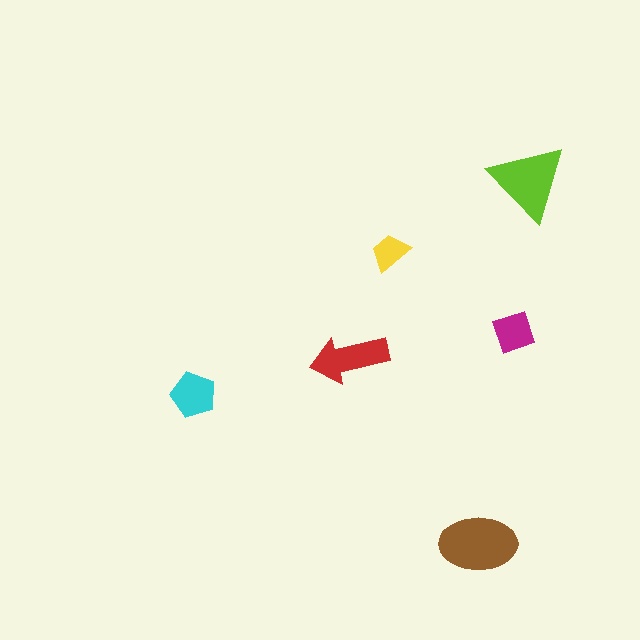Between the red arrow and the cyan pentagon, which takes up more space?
The red arrow.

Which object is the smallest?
The yellow trapezoid.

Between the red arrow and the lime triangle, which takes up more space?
The lime triangle.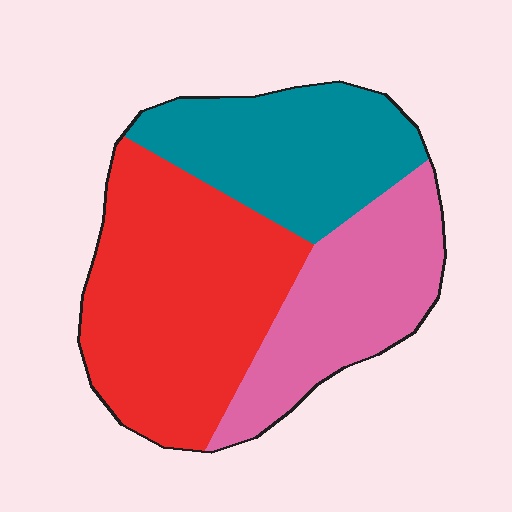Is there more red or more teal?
Red.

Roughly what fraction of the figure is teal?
Teal covers around 30% of the figure.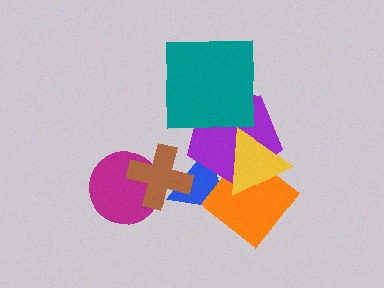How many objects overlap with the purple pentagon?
4 objects overlap with the purple pentagon.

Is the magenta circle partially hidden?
Yes, it is partially covered by another shape.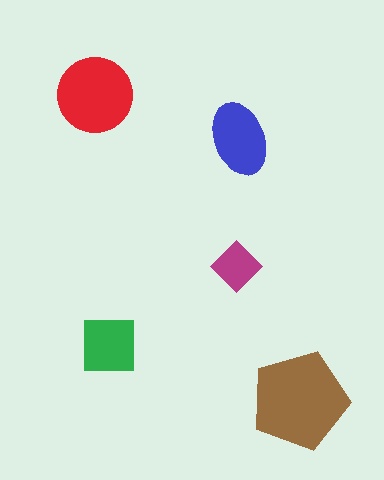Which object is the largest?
The brown pentagon.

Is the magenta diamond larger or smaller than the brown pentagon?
Smaller.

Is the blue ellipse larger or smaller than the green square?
Larger.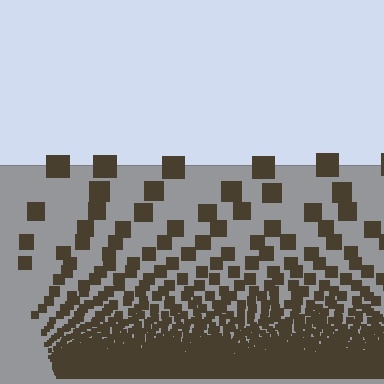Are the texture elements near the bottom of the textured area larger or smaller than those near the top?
Smaller. The gradient is inverted — elements near the bottom are smaller and denser.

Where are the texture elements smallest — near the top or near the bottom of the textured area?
Near the bottom.